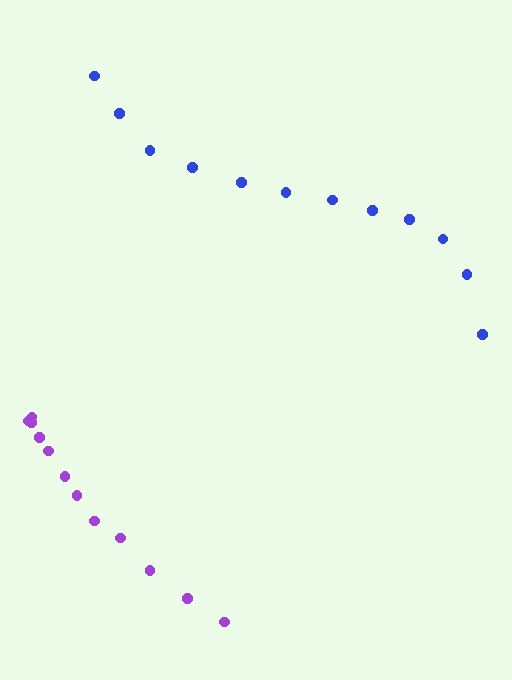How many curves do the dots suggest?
There are 2 distinct paths.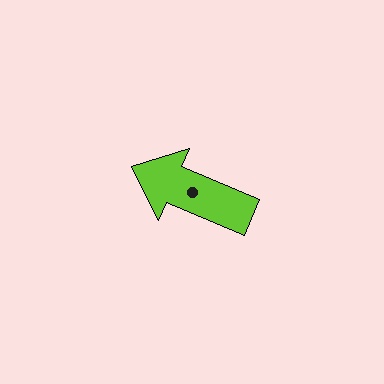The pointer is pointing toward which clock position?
Roughly 10 o'clock.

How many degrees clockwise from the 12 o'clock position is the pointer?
Approximately 293 degrees.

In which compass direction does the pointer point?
Northwest.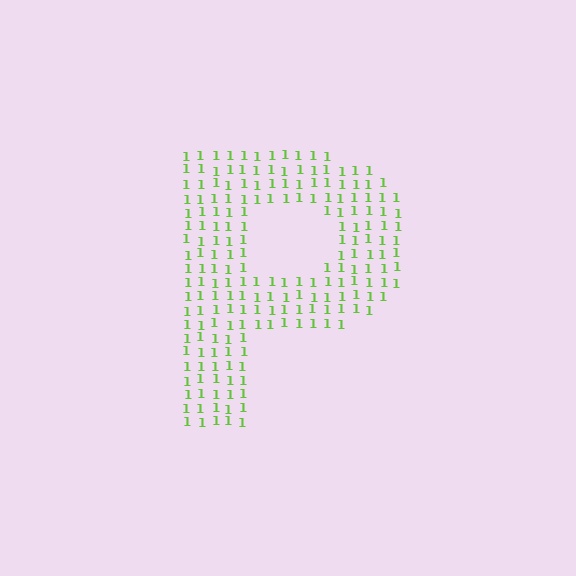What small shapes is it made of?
It is made of small digit 1's.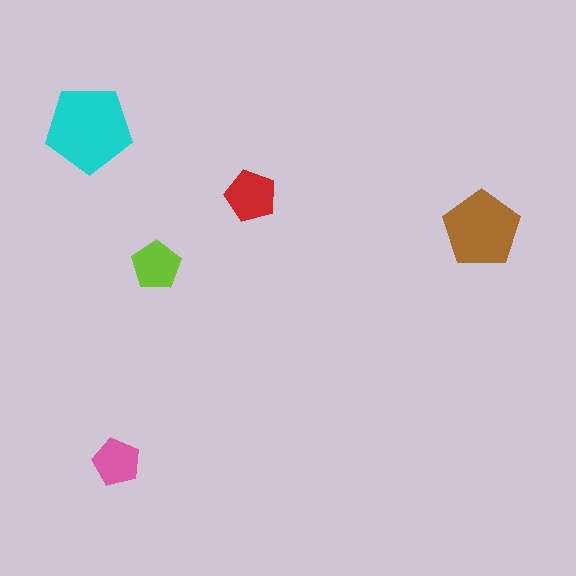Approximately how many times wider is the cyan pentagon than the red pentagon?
About 1.5 times wider.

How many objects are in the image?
There are 5 objects in the image.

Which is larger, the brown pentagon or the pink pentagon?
The brown one.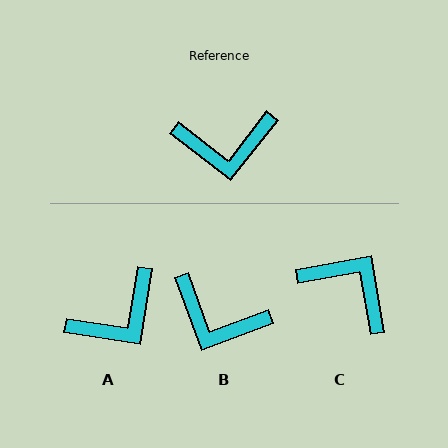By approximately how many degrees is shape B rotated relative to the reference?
Approximately 32 degrees clockwise.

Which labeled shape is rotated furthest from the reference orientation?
C, about 138 degrees away.